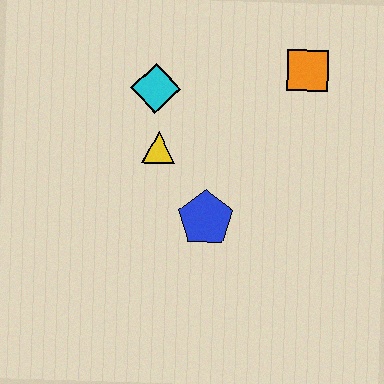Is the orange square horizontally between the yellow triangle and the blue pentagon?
No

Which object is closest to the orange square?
The cyan diamond is closest to the orange square.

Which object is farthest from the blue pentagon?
The orange square is farthest from the blue pentagon.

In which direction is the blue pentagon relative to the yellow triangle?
The blue pentagon is below the yellow triangle.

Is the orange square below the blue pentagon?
No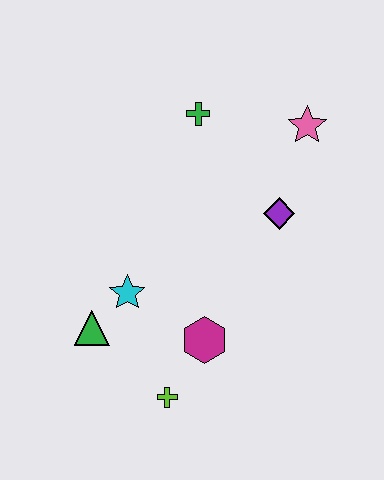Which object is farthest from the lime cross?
The pink star is farthest from the lime cross.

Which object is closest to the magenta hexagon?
The lime cross is closest to the magenta hexagon.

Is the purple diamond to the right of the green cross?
Yes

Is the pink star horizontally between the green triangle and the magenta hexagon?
No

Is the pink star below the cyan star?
No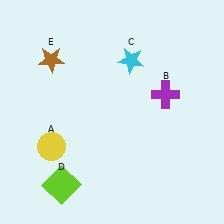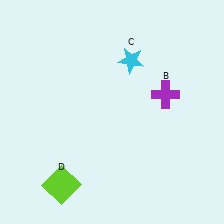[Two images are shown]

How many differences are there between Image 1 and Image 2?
There are 2 differences between the two images.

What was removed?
The brown star (E), the yellow circle (A) were removed in Image 2.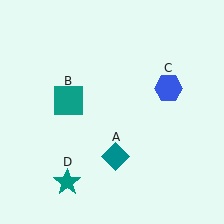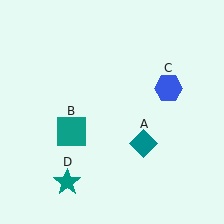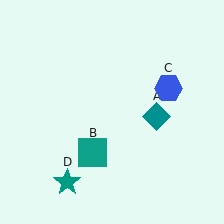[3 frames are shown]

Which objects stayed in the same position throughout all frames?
Blue hexagon (object C) and teal star (object D) remained stationary.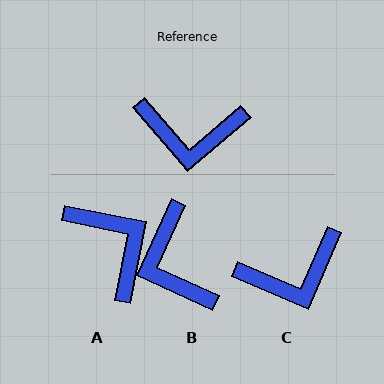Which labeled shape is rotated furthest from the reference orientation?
A, about 128 degrees away.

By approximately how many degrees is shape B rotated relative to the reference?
Approximately 65 degrees clockwise.